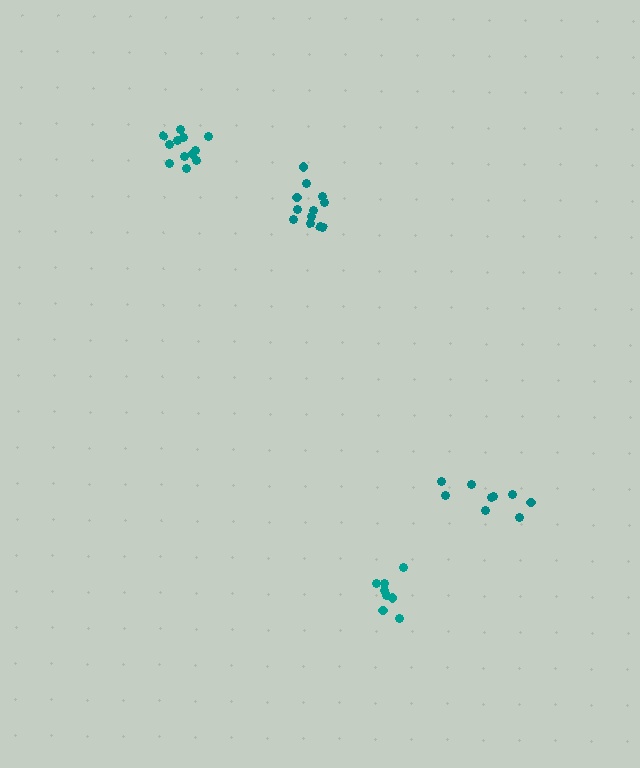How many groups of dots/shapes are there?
There are 4 groups.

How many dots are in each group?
Group 1: 8 dots, Group 2: 12 dots, Group 3: 9 dots, Group 4: 12 dots (41 total).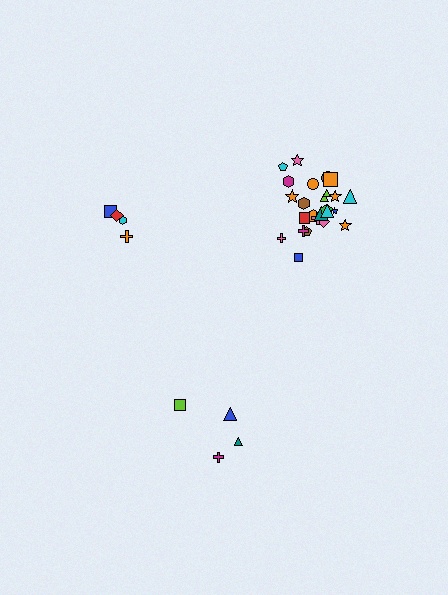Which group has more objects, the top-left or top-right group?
The top-right group.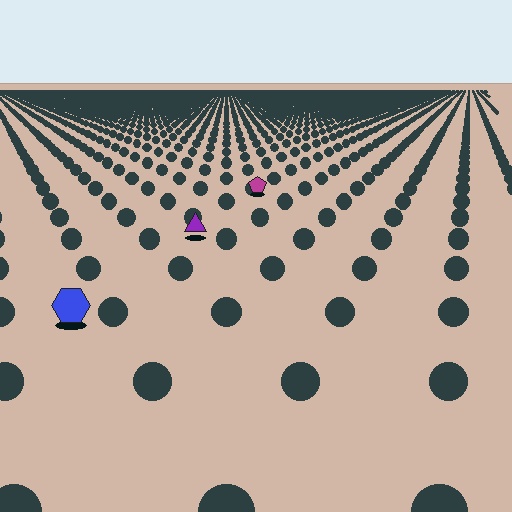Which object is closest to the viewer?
The blue hexagon is closest. The texture marks near it are larger and more spread out.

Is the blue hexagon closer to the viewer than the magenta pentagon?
Yes. The blue hexagon is closer — you can tell from the texture gradient: the ground texture is coarser near it.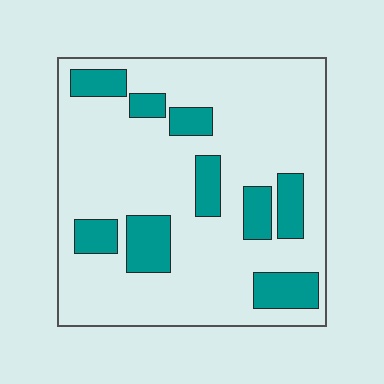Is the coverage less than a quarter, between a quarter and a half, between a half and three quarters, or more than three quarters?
Less than a quarter.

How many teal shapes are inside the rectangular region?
9.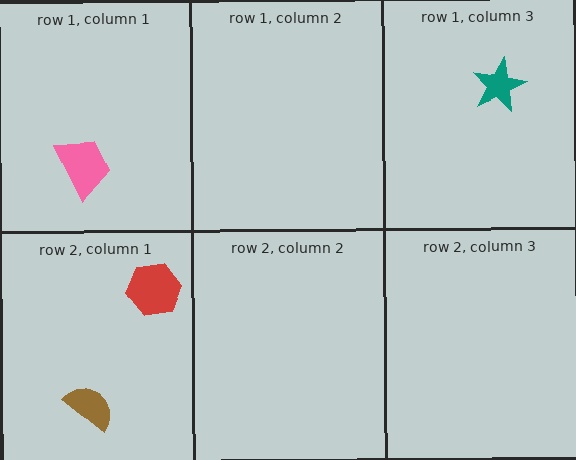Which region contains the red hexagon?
The row 2, column 1 region.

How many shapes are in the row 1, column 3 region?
1.